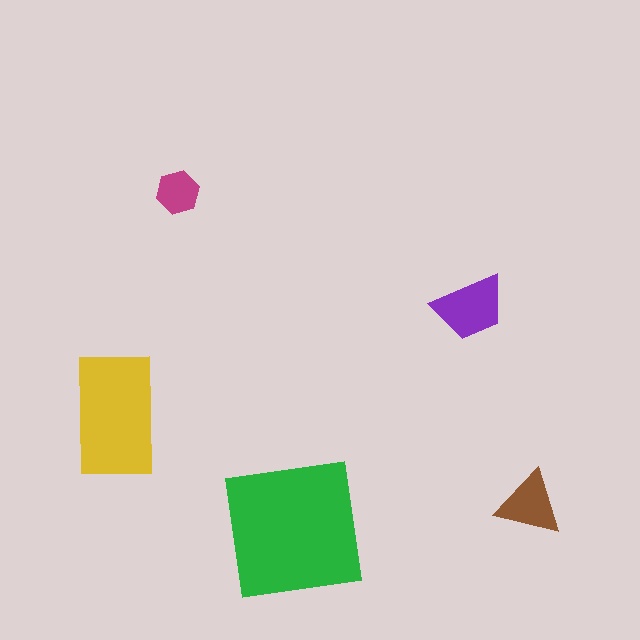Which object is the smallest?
The magenta hexagon.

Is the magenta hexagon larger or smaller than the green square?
Smaller.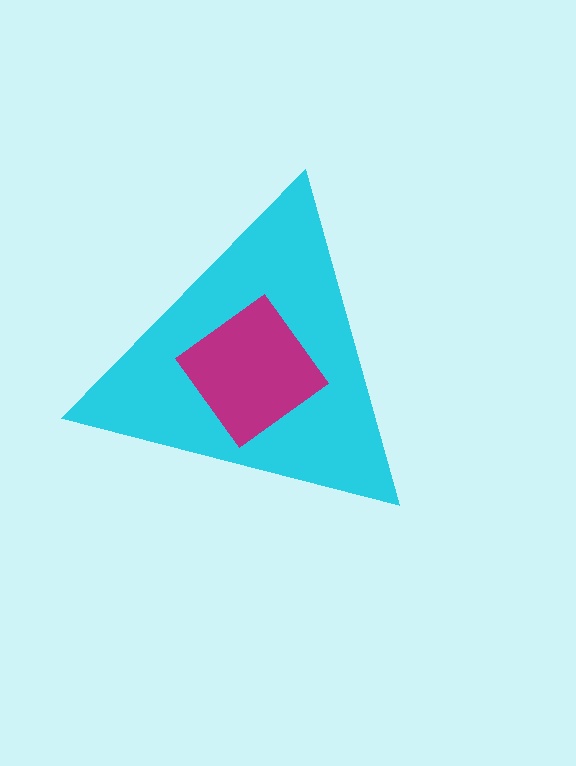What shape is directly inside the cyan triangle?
The magenta diamond.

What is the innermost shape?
The magenta diamond.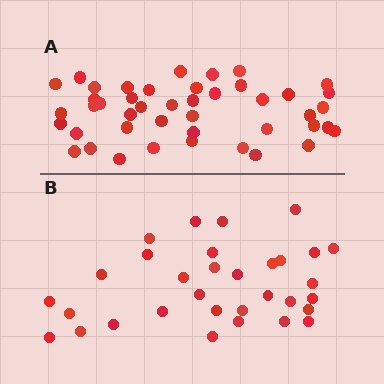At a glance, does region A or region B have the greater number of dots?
Region A (the top region) has more dots.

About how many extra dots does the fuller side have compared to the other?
Region A has roughly 12 or so more dots than region B.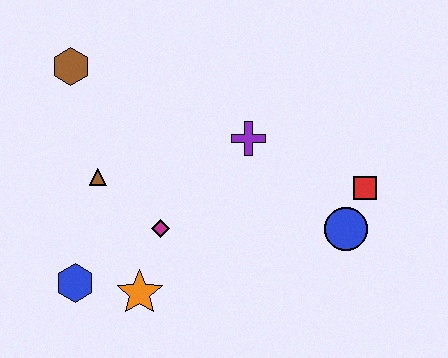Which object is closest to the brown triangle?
The magenta diamond is closest to the brown triangle.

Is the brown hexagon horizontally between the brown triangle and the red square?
No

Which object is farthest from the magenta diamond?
The red square is farthest from the magenta diamond.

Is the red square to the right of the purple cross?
Yes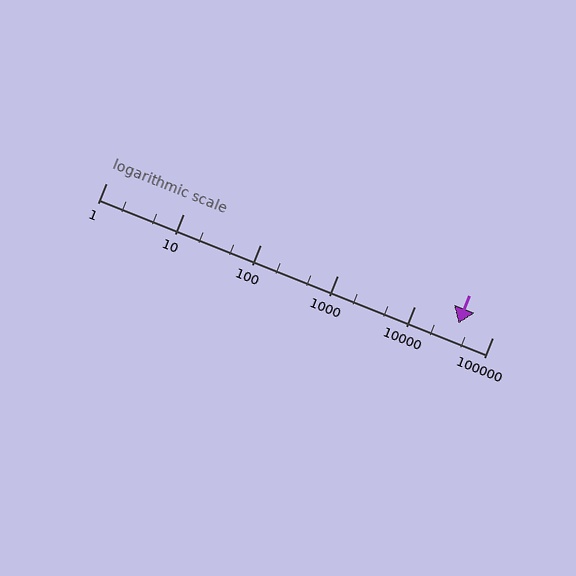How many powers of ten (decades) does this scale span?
The scale spans 5 decades, from 1 to 100000.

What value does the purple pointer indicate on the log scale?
The pointer indicates approximately 36000.